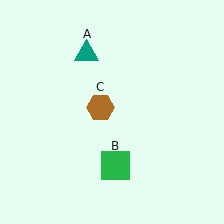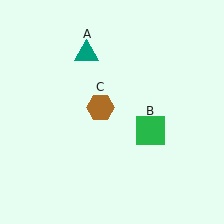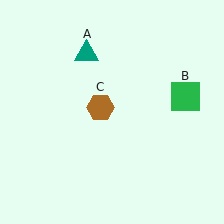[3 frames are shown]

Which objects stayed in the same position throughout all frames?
Teal triangle (object A) and brown hexagon (object C) remained stationary.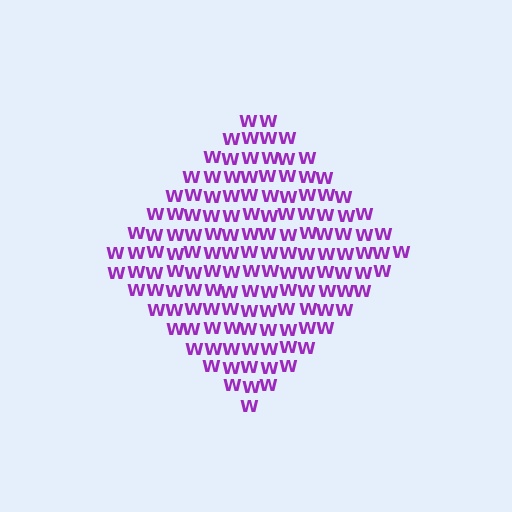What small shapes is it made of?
It is made of small letter W's.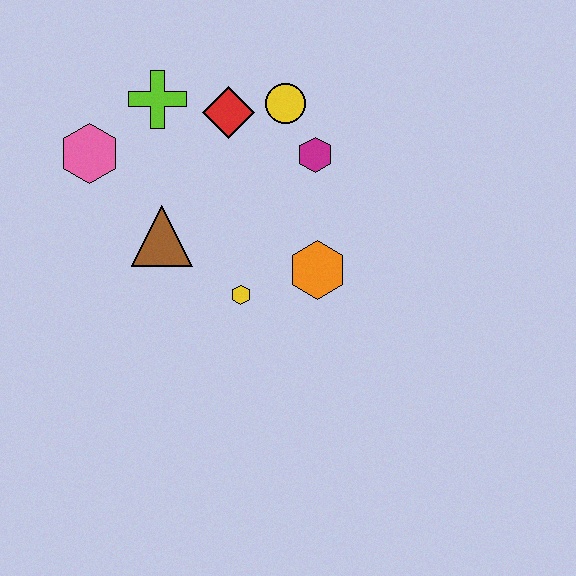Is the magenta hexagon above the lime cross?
No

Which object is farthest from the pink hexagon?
The orange hexagon is farthest from the pink hexagon.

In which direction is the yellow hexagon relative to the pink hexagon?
The yellow hexagon is to the right of the pink hexagon.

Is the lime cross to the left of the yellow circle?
Yes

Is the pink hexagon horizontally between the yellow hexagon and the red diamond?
No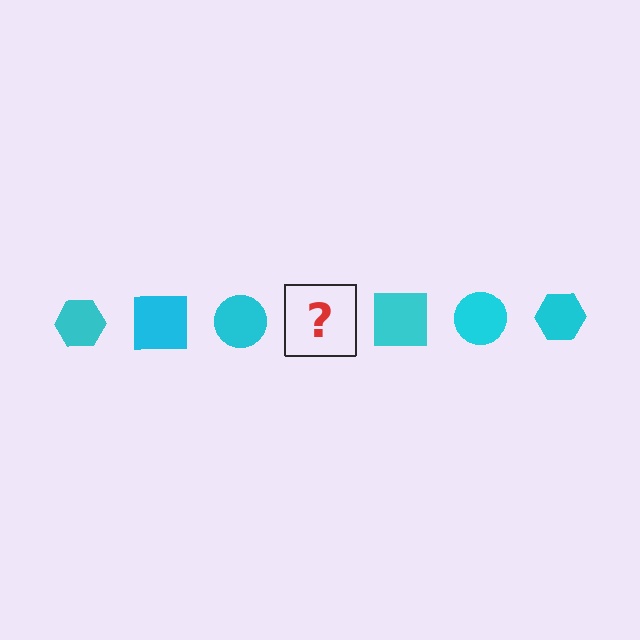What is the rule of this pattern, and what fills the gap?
The rule is that the pattern cycles through hexagon, square, circle shapes in cyan. The gap should be filled with a cyan hexagon.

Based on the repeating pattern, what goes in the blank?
The blank should be a cyan hexagon.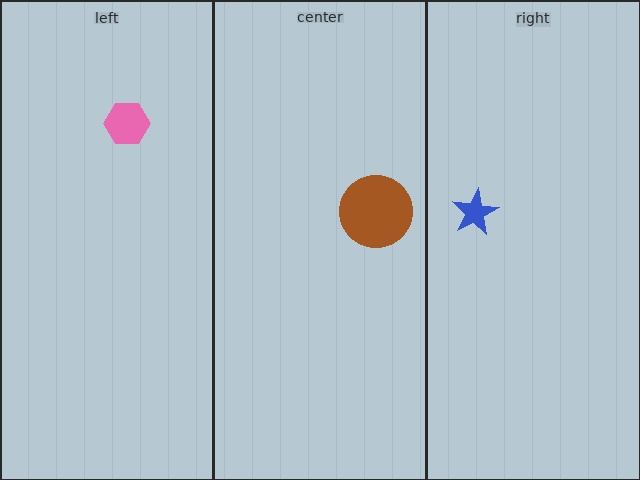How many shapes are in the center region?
1.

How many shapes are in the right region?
1.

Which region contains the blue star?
The right region.